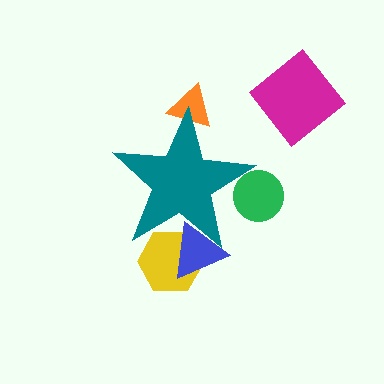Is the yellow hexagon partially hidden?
Yes, the yellow hexagon is partially hidden behind the teal star.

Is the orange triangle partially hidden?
Yes, the orange triangle is partially hidden behind the teal star.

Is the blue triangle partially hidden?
Yes, the blue triangle is partially hidden behind the teal star.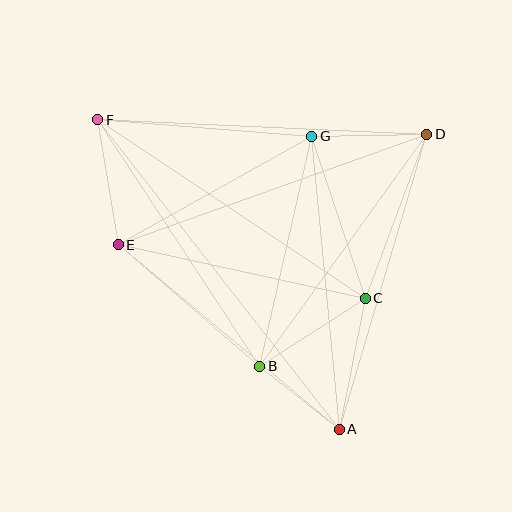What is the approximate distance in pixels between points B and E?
The distance between B and E is approximately 187 pixels.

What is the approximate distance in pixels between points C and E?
The distance between C and E is approximately 253 pixels.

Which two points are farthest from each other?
Points A and F are farthest from each other.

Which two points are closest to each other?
Points A and B are closest to each other.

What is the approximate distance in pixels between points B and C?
The distance between B and C is approximately 126 pixels.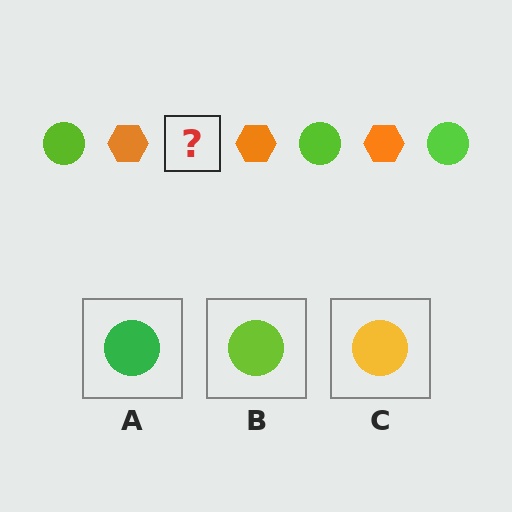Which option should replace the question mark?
Option B.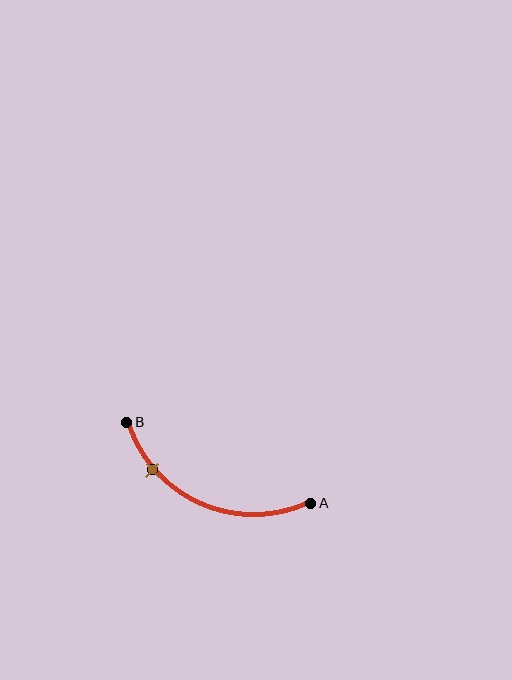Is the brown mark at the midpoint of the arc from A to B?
No. The brown mark lies on the arc but is closer to endpoint B. The arc midpoint would be at the point on the curve equidistant along the arc from both A and B.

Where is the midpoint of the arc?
The arc midpoint is the point on the curve farthest from the straight line joining A and B. It sits below that line.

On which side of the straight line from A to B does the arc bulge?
The arc bulges below the straight line connecting A and B.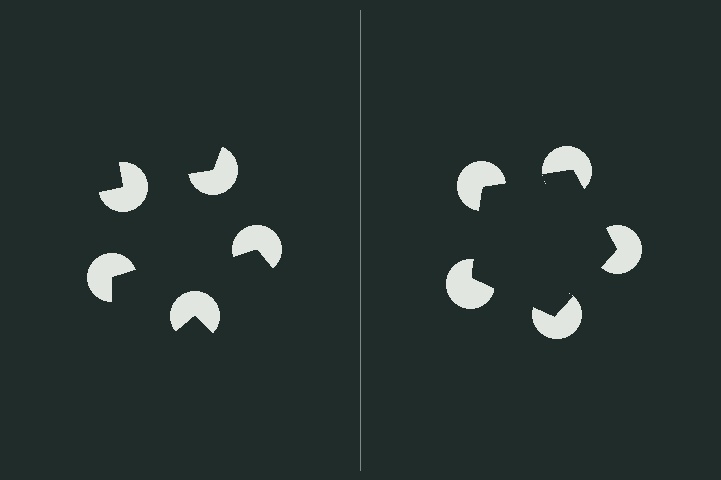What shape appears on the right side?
An illusory pentagon.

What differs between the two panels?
The pac-man discs are positioned identically on both sides; only the wedge orientations differ. On the right they align to a pentagon; on the left they are misaligned.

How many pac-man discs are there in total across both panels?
10 — 5 on each side.